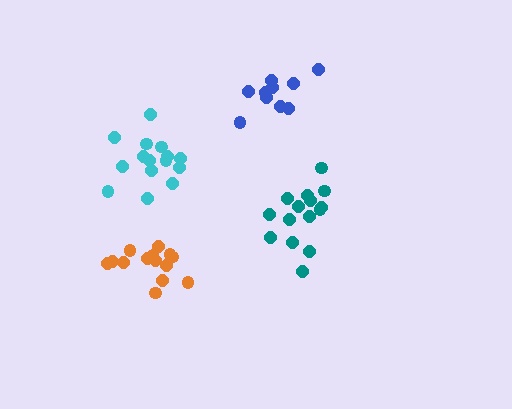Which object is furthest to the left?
The orange cluster is leftmost.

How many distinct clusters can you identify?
There are 4 distinct clusters.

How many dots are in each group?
Group 1: 15 dots, Group 2: 15 dots, Group 3: 10 dots, Group 4: 14 dots (54 total).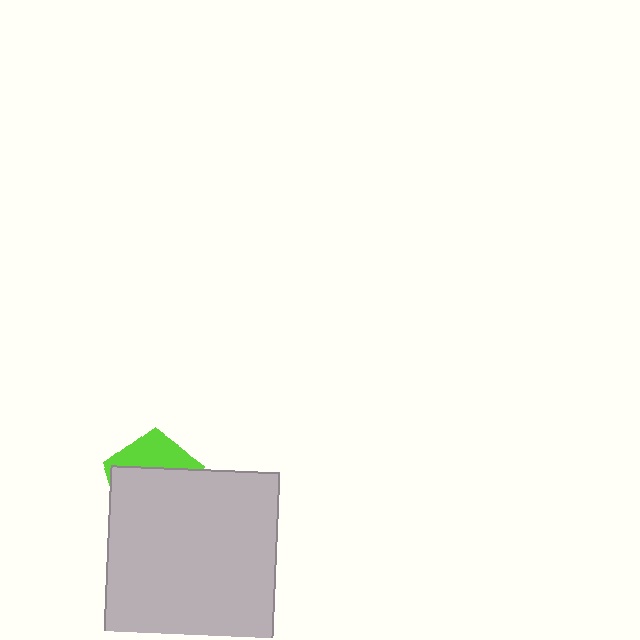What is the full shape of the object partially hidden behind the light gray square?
The partially hidden object is a lime pentagon.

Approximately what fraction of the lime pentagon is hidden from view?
Roughly 68% of the lime pentagon is hidden behind the light gray square.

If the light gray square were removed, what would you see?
You would see the complete lime pentagon.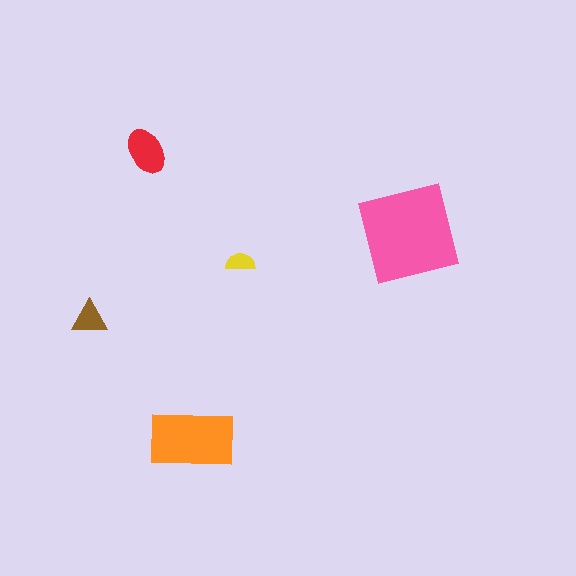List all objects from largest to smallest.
The pink square, the orange rectangle, the red ellipse, the brown triangle, the yellow semicircle.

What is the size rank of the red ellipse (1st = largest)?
3rd.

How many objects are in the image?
There are 5 objects in the image.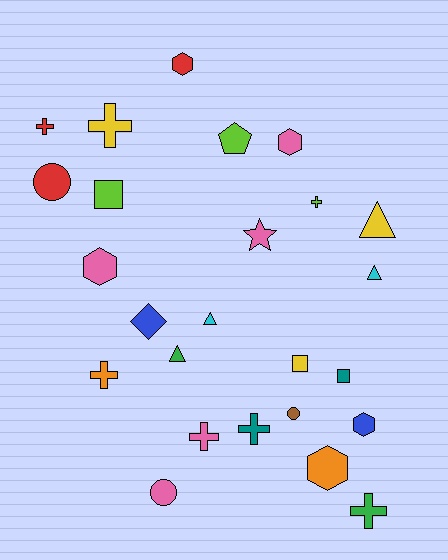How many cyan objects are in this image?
There are 2 cyan objects.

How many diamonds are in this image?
There is 1 diamond.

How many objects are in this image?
There are 25 objects.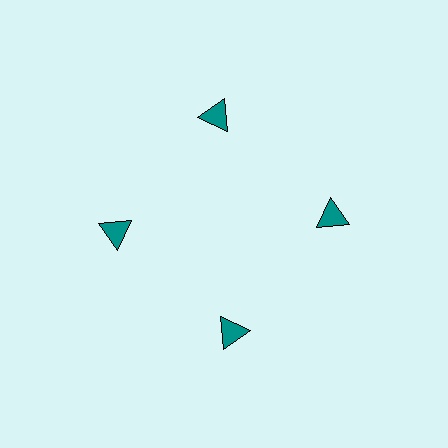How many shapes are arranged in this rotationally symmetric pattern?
There are 4 shapes, arranged in 4 groups of 1.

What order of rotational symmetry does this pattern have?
This pattern has 4-fold rotational symmetry.